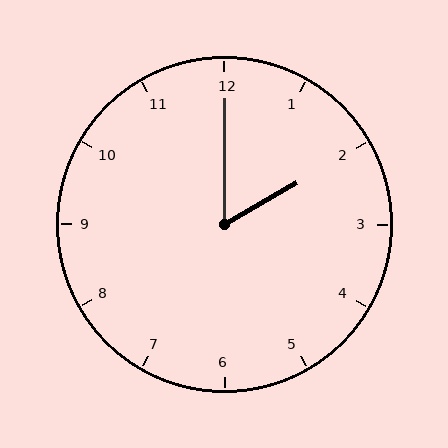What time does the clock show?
2:00.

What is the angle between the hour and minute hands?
Approximately 60 degrees.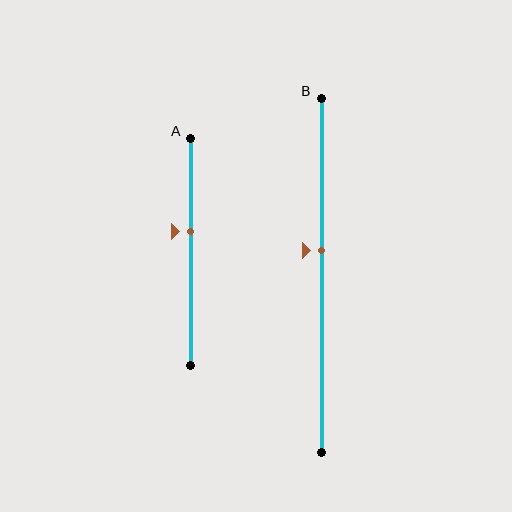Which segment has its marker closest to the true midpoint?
Segment B has its marker closest to the true midpoint.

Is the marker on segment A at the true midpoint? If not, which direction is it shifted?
No, the marker on segment A is shifted upward by about 9% of the segment length.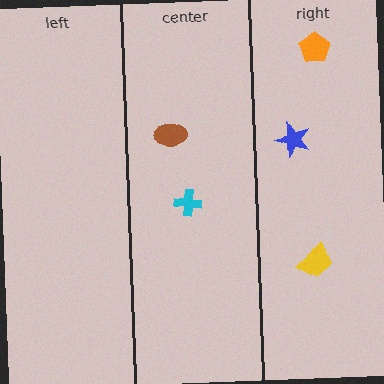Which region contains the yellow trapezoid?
The right region.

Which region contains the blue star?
The right region.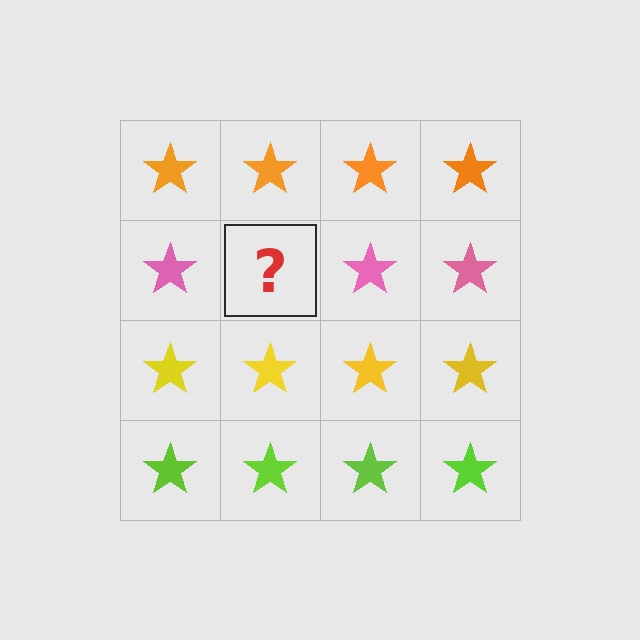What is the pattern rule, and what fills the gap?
The rule is that each row has a consistent color. The gap should be filled with a pink star.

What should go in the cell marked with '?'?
The missing cell should contain a pink star.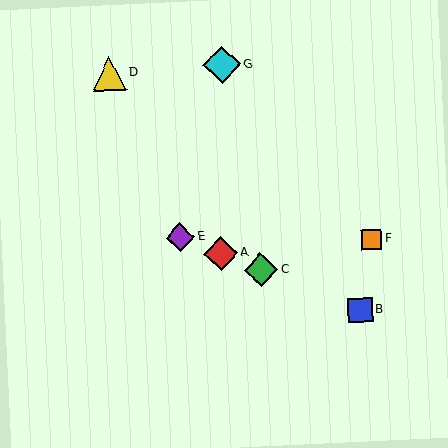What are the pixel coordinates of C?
Object C is at (261, 270).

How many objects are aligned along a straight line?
4 objects (A, B, C, E) are aligned along a straight line.